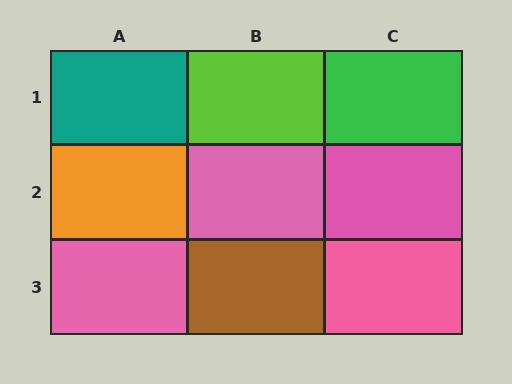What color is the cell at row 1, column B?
Lime.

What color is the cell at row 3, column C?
Pink.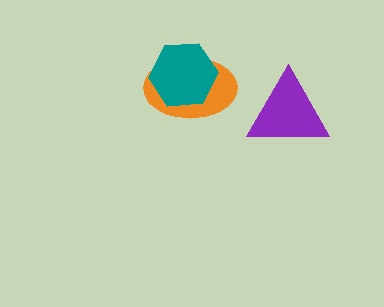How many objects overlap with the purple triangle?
0 objects overlap with the purple triangle.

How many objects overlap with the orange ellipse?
1 object overlaps with the orange ellipse.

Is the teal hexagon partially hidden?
No, no other shape covers it.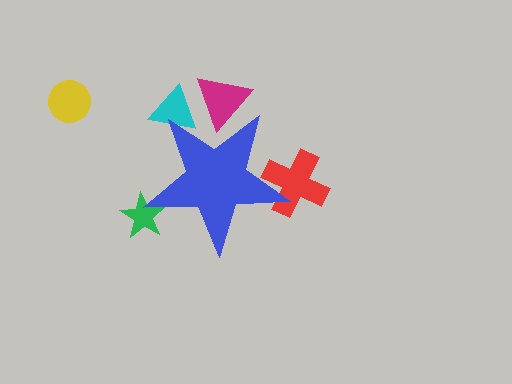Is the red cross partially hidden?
Yes, the red cross is partially hidden behind the blue star.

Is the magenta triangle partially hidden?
Yes, the magenta triangle is partially hidden behind the blue star.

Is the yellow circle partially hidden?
No, the yellow circle is fully visible.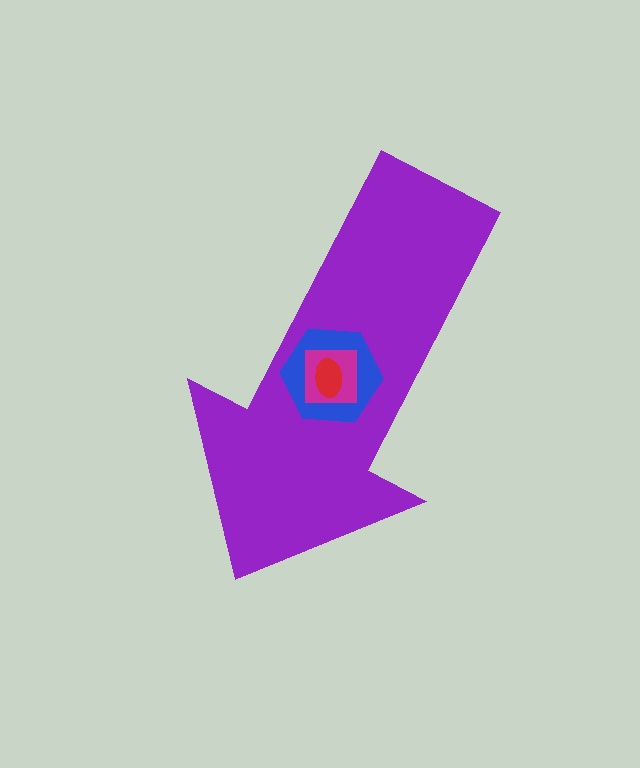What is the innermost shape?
The red ellipse.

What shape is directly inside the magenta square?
The red ellipse.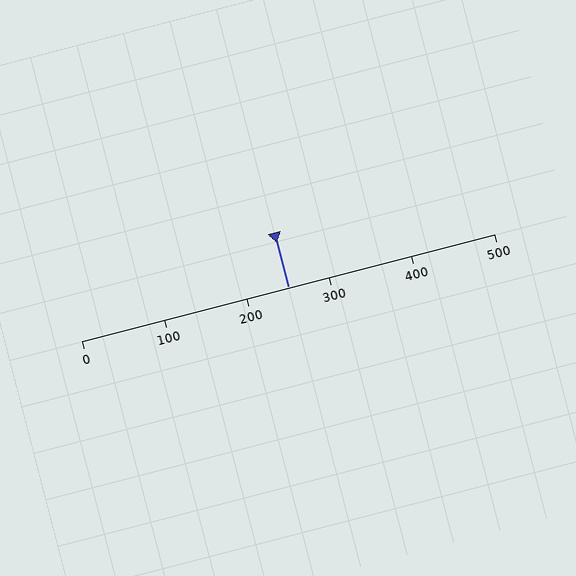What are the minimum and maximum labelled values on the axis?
The axis runs from 0 to 500.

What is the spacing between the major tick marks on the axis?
The major ticks are spaced 100 apart.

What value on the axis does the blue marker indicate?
The marker indicates approximately 250.